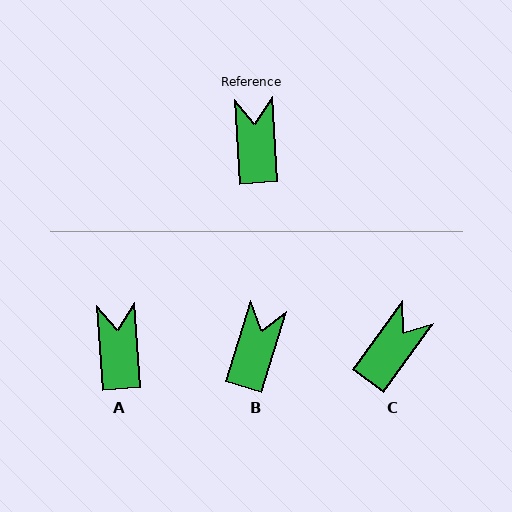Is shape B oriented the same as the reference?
No, it is off by about 21 degrees.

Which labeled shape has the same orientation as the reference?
A.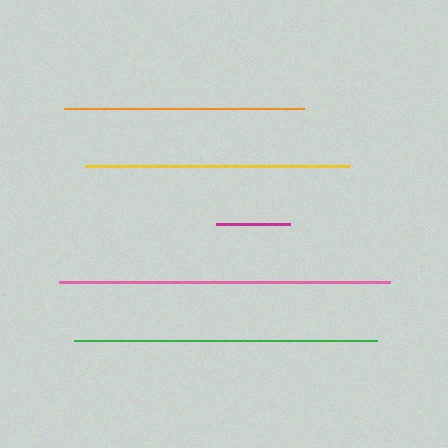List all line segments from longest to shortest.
From longest to shortest: pink, green, yellow, orange, magenta.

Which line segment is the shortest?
The magenta line is the shortest at approximately 74 pixels.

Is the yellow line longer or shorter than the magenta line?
The yellow line is longer than the magenta line.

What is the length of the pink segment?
The pink segment is approximately 331 pixels long.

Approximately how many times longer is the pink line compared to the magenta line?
The pink line is approximately 4.4 times the length of the magenta line.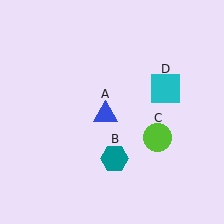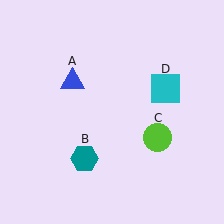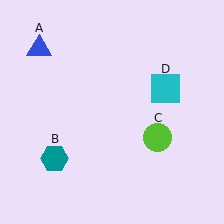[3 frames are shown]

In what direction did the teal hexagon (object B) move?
The teal hexagon (object B) moved left.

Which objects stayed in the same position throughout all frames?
Lime circle (object C) and cyan square (object D) remained stationary.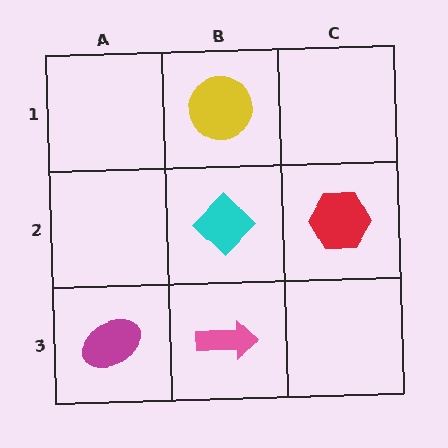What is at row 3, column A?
A magenta ellipse.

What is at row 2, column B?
A cyan diamond.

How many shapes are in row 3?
2 shapes.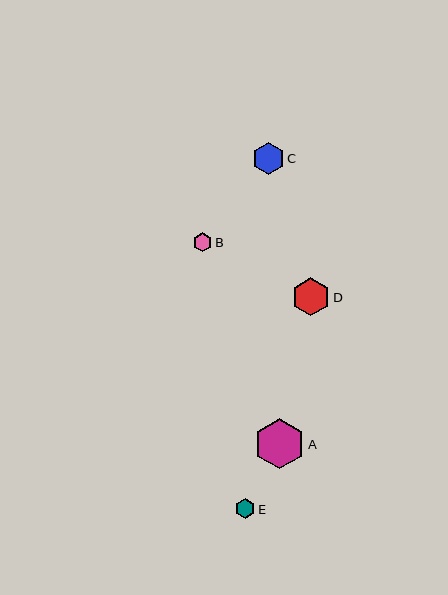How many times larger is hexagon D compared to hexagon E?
Hexagon D is approximately 1.9 times the size of hexagon E.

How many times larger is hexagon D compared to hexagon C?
Hexagon D is approximately 1.2 times the size of hexagon C.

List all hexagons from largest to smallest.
From largest to smallest: A, D, C, E, B.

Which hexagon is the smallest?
Hexagon B is the smallest with a size of approximately 19 pixels.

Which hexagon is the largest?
Hexagon A is the largest with a size of approximately 51 pixels.